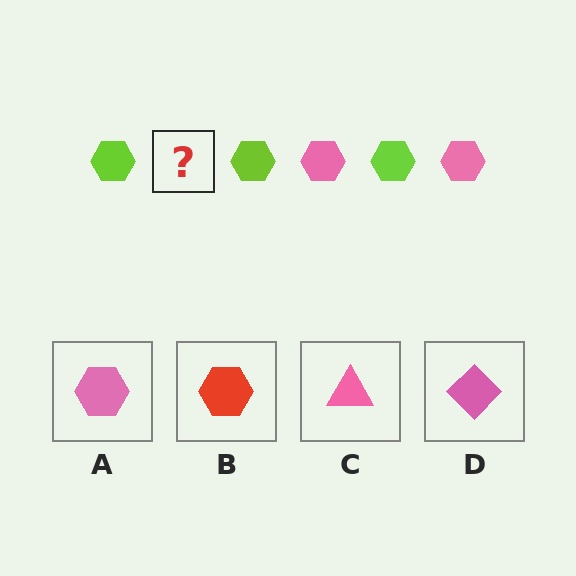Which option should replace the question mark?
Option A.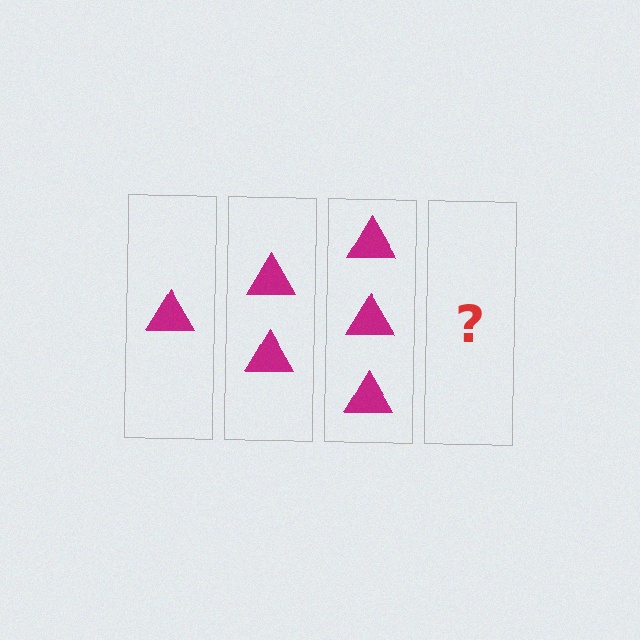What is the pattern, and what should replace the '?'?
The pattern is that each step adds one more triangle. The '?' should be 4 triangles.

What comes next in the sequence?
The next element should be 4 triangles.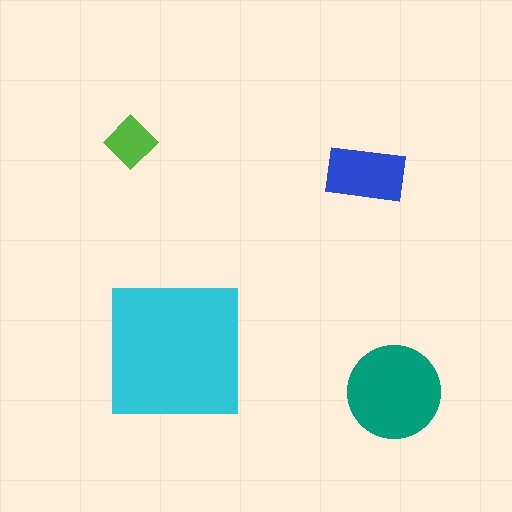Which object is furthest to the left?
The lime diamond is leftmost.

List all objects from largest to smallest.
The cyan square, the teal circle, the blue rectangle, the lime diamond.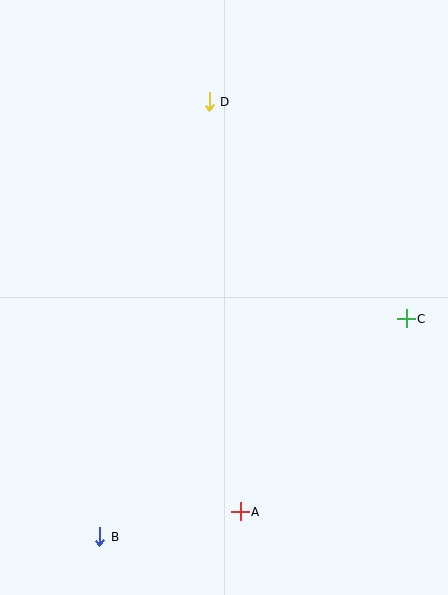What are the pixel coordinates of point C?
Point C is at (406, 319).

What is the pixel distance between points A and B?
The distance between A and B is 143 pixels.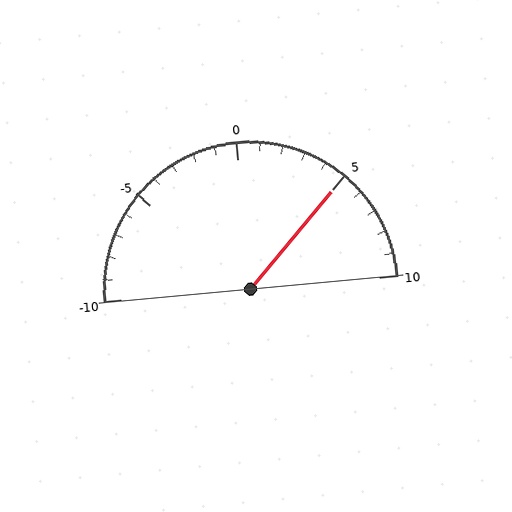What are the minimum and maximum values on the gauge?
The gauge ranges from -10 to 10.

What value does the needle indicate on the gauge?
The needle indicates approximately 5.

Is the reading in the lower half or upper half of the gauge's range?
The reading is in the upper half of the range (-10 to 10).